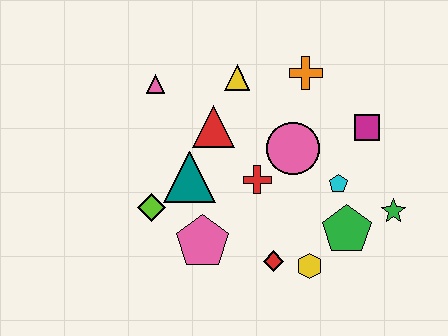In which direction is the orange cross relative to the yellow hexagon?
The orange cross is above the yellow hexagon.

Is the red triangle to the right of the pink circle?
No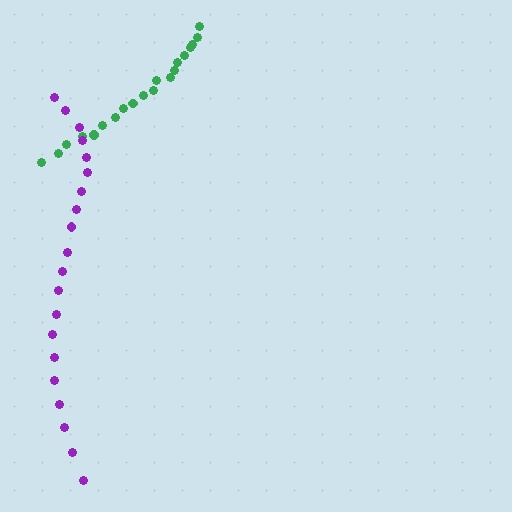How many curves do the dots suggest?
There are 2 distinct paths.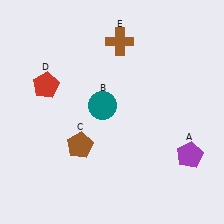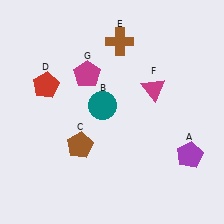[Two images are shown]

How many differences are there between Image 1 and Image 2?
There are 2 differences between the two images.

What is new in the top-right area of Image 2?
A magenta triangle (F) was added in the top-right area of Image 2.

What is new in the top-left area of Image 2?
A magenta pentagon (G) was added in the top-left area of Image 2.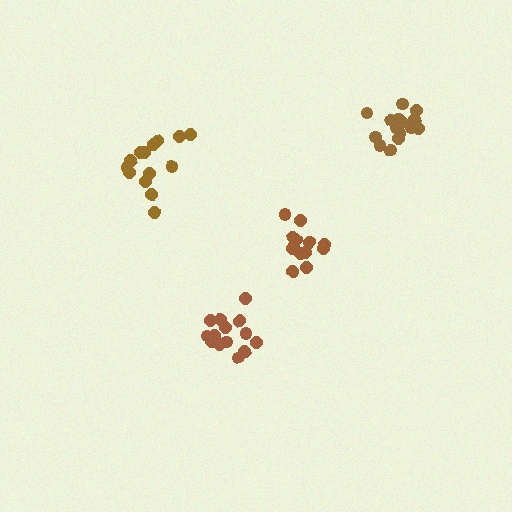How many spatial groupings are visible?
There are 4 spatial groupings.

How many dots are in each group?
Group 1: 13 dots, Group 2: 16 dots, Group 3: 14 dots, Group 4: 14 dots (57 total).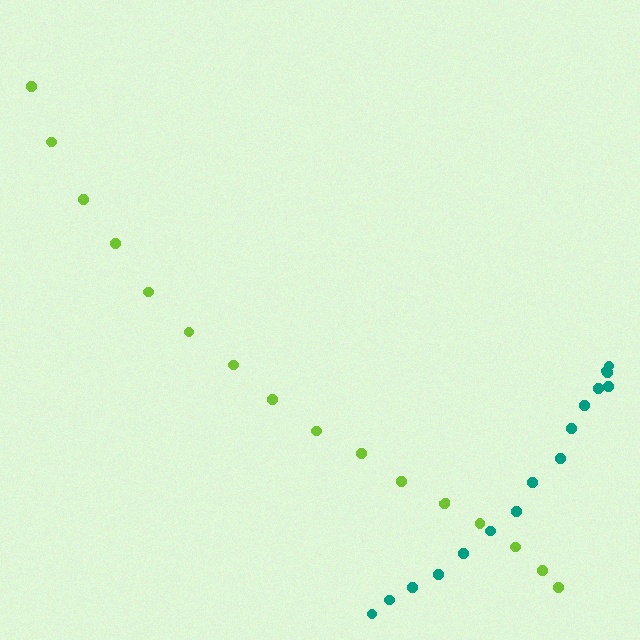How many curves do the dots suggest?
There are 2 distinct paths.